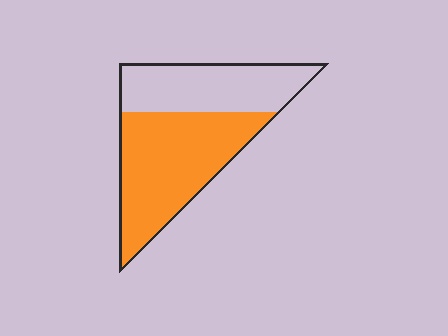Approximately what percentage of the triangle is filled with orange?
Approximately 60%.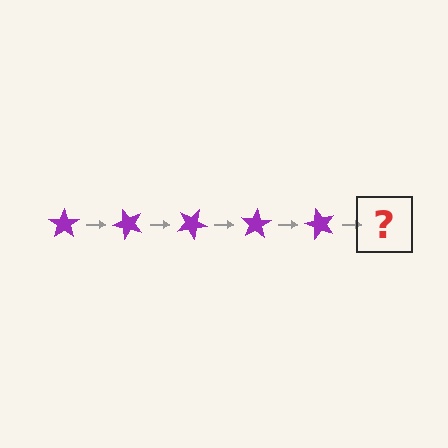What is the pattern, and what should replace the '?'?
The pattern is that the star rotates 50 degrees each step. The '?' should be a purple star rotated 250 degrees.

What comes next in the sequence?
The next element should be a purple star rotated 250 degrees.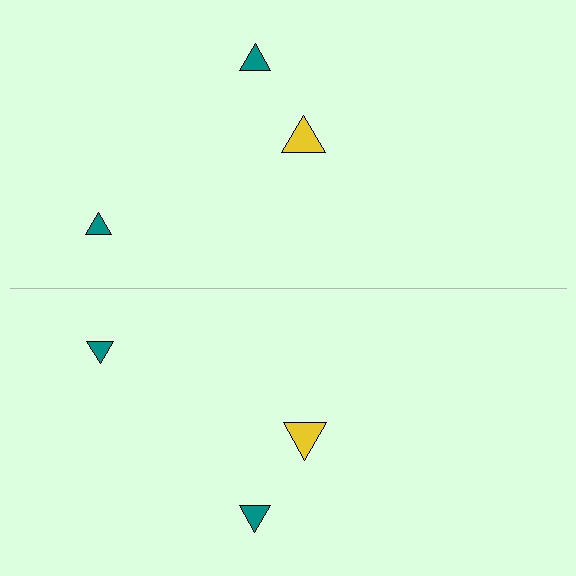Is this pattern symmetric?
Yes, this pattern has bilateral (reflection) symmetry.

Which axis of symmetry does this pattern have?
The pattern has a horizontal axis of symmetry running through the center of the image.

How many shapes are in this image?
There are 6 shapes in this image.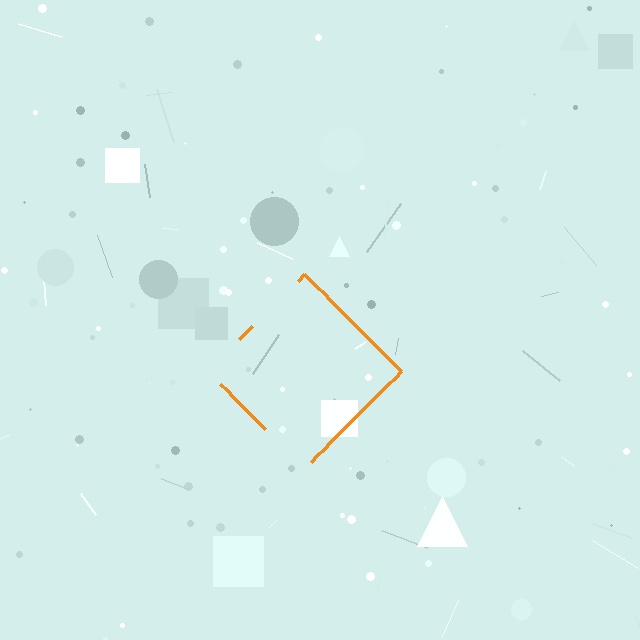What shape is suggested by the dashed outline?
The dashed outline suggests a diamond.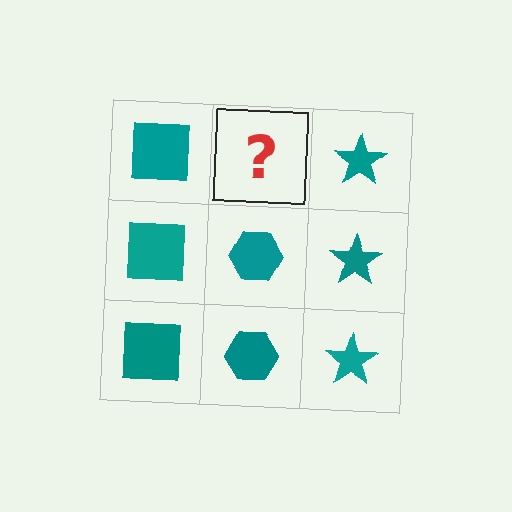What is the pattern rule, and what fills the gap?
The rule is that each column has a consistent shape. The gap should be filled with a teal hexagon.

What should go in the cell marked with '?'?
The missing cell should contain a teal hexagon.